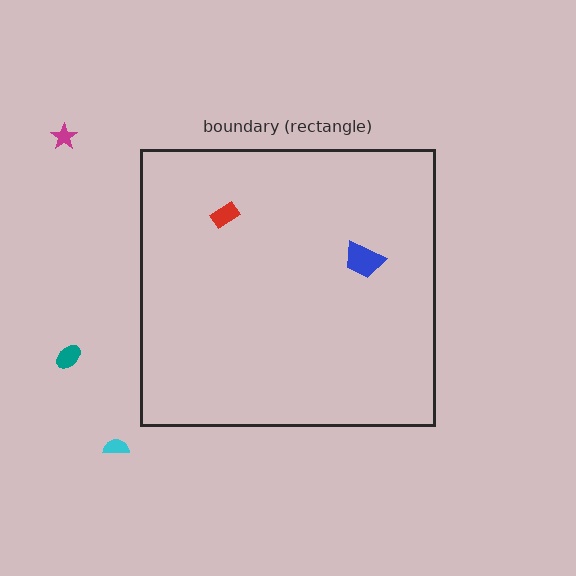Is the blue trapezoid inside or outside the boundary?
Inside.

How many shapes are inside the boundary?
2 inside, 3 outside.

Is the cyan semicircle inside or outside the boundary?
Outside.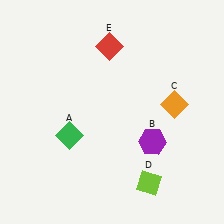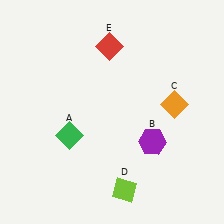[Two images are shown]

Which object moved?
The lime diamond (D) moved left.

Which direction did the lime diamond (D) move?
The lime diamond (D) moved left.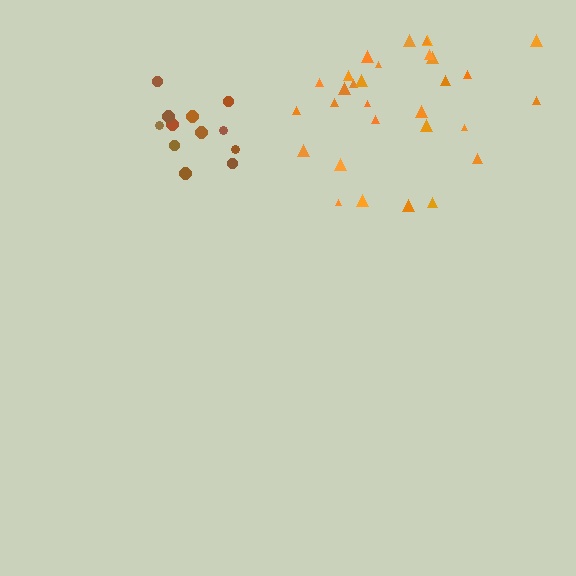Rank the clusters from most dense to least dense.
brown, orange.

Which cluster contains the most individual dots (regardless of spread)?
Orange (31).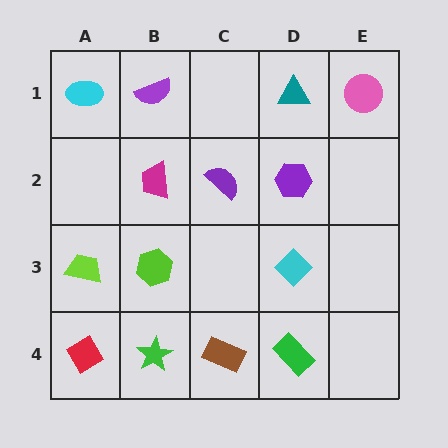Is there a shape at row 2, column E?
No, that cell is empty.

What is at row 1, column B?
A purple semicircle.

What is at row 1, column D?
A teal triangle.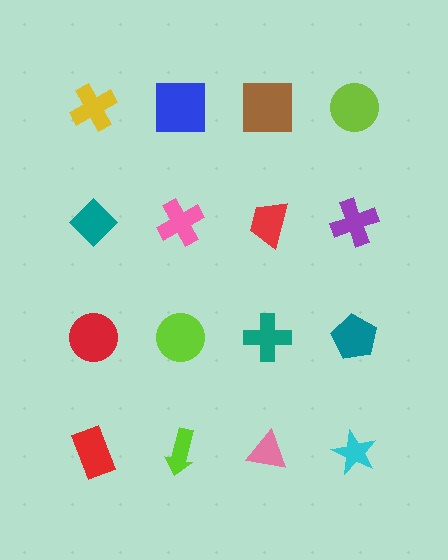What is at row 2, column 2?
A pink cross.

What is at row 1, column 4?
A lime circle.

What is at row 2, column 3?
A red trapezoid.